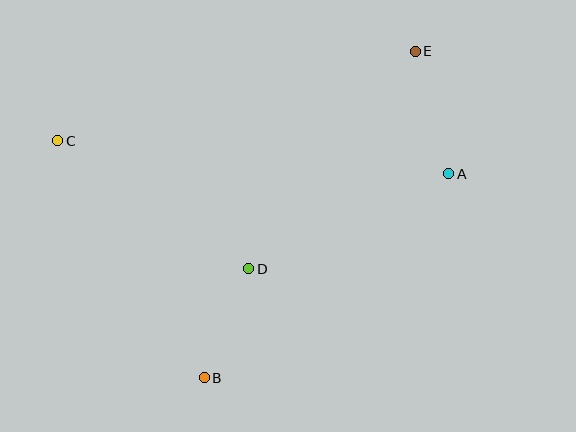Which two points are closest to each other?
Points B and D are closest to each other.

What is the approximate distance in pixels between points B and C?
The distance between B and C is approximately 278 pixels.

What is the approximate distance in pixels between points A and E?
The distance between A and E is approximately 127 pixels.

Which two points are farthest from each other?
Points A and C are farthest from each other.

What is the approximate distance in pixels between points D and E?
The distance between D and E is approximately 274 pixels.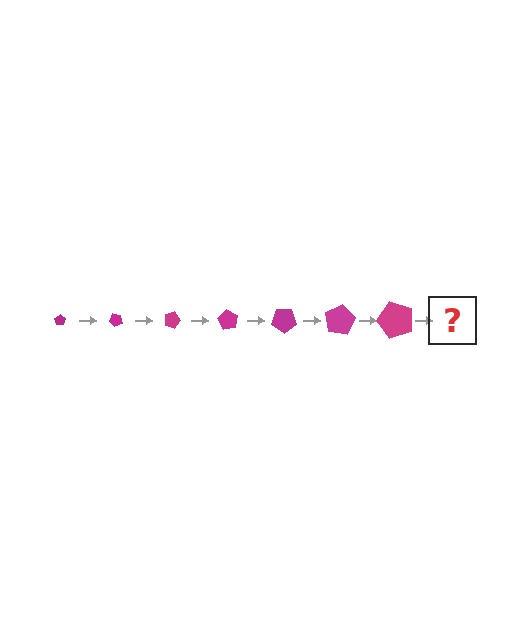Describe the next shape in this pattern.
It should be a pentagon, larger than the previous one and rotated 315 degrees from the start.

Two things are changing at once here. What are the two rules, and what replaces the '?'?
The two rules are that the pentagon grows larger each step and it rotates 45 degrees each step. The '?' should be a pentagon, larger than the previous one and rotated 315 degrees from the start.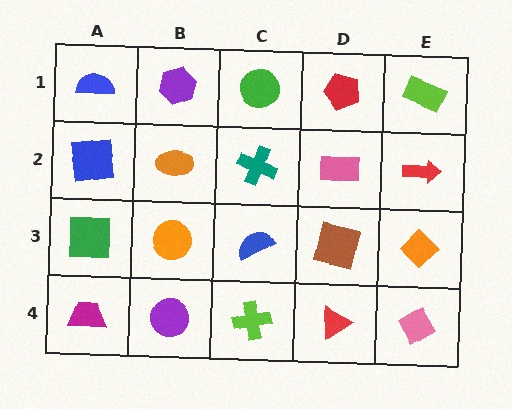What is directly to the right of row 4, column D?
A pink diamond.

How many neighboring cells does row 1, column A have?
2.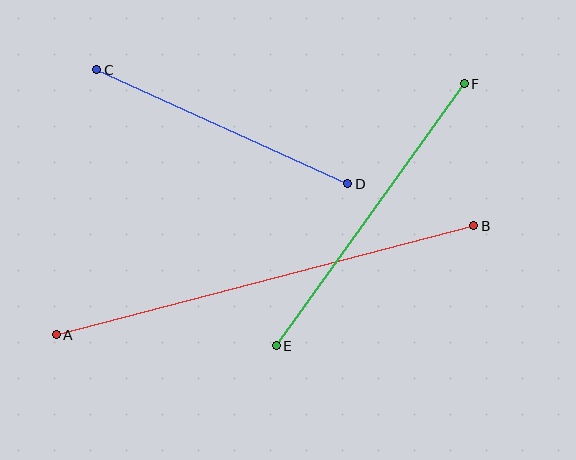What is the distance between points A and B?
The distance is approximately 431 pixels.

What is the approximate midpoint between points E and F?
The midpoint is at approximately (370, 215) pixels.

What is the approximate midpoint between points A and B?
The midpoint is at approximately (265, 280) pixels.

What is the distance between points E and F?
The distance is approximately 323 pixels.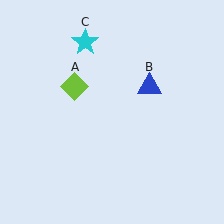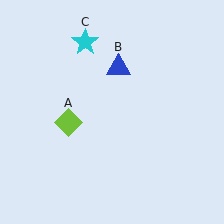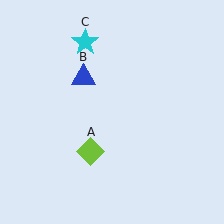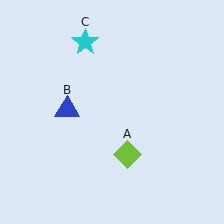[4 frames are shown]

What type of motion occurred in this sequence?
The lime diamond (object A), blue triangle (object B) rotated counterclockwise around the center of the scene.